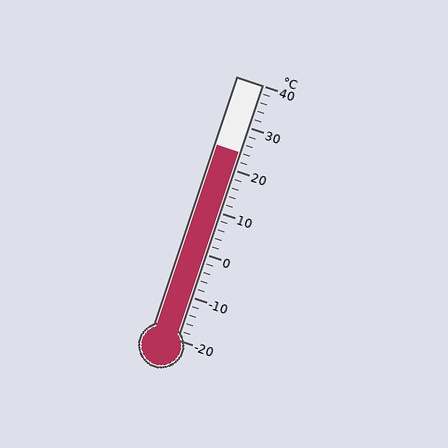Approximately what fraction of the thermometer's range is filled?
The thermometer is filled to approximately 75% of its range.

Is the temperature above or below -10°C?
The temperature is above -10°C.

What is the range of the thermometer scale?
The thermometer scale ranges from -20°C to 40°C.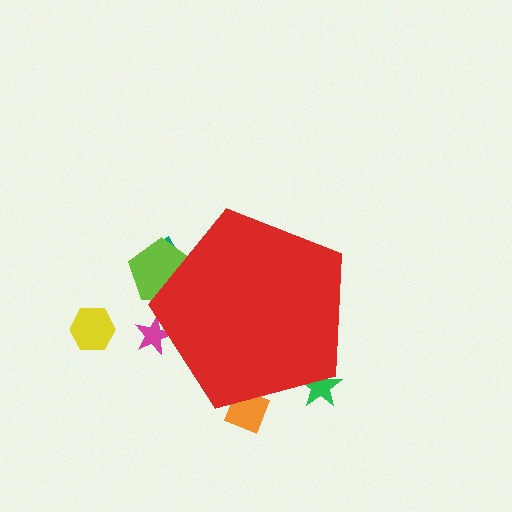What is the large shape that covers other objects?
A red pentagon.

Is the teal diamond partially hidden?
Yes, the teal diamond is partially hidden behind the red pentagon.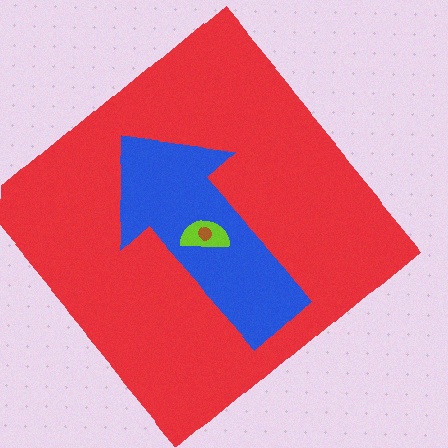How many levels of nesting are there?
4.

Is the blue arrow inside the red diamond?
Yes.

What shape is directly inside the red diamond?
The blue arrow.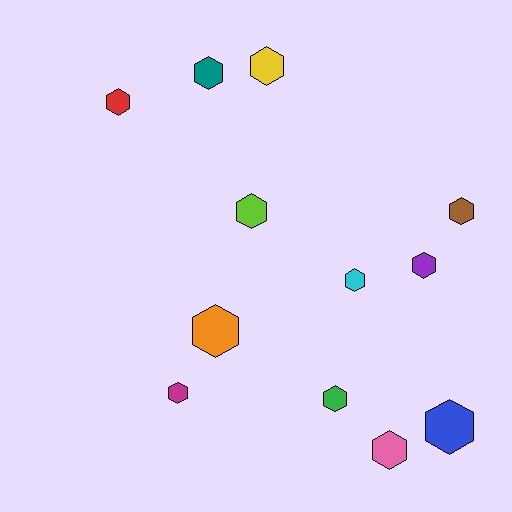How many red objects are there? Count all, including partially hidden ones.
There is 1 red object.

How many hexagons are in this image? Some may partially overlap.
There are 12 hexagons.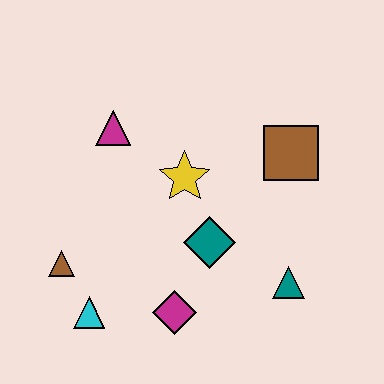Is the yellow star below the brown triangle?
No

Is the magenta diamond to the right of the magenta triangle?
Yes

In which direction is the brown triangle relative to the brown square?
The brown triangle is to the left of the brown square.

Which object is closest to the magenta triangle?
The yellow star is closest to the magenta triangle.